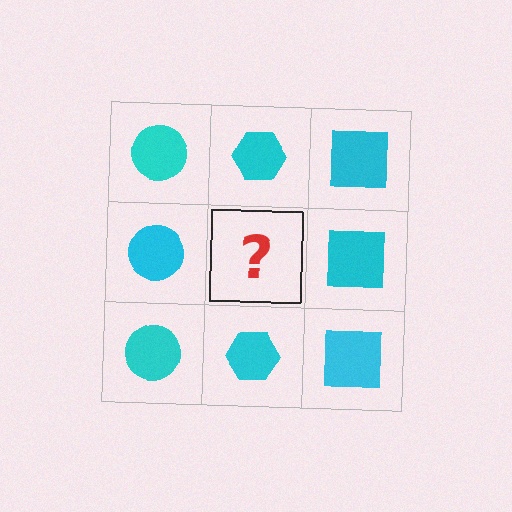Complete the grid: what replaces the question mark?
The question mark should be replaced with a cyan hexagon.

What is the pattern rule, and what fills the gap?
The rule is that each column has a consistent shape. The gap should be filled with a cyan hexagon.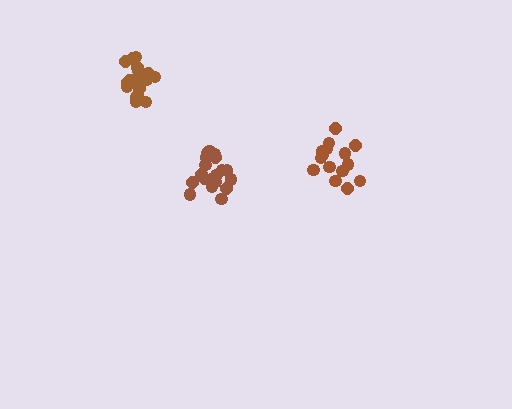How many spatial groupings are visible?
There are 3 spatial groupings.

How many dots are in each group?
Group 1: 19 dots, Group 2: 15 dots, Group 3: 19 dots (53 total).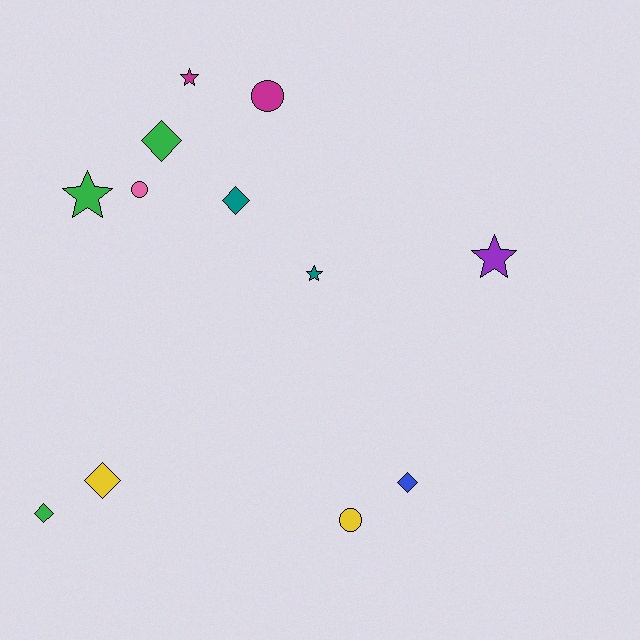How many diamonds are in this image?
There are 5 diamonds.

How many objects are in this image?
There are 12 objects.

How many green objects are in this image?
There are 3 green objects.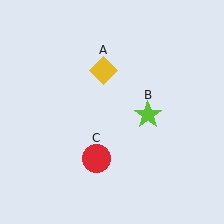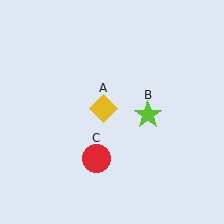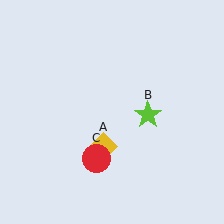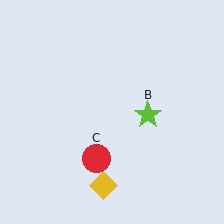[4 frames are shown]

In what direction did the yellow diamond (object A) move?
The yellow diamond (object A) moved down.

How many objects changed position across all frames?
1 object changed position: yellow diamond (object A).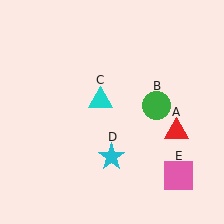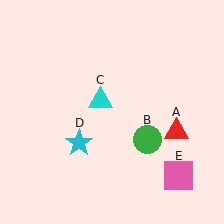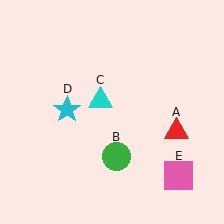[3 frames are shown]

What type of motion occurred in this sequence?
The green circle (object B), cyan star (object D) rotated clockwise around the center of the scene.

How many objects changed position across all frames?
2 objects changed position: green circle (object B), cyan star (object D).